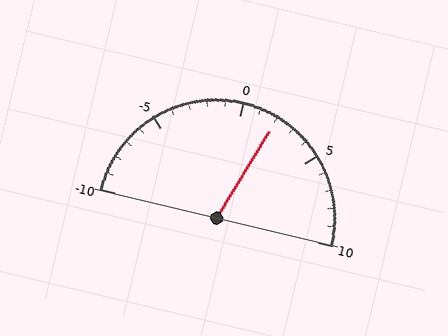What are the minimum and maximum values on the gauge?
The gauge ranges from -10 to 10.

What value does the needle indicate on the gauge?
The needle indicates approximately 2.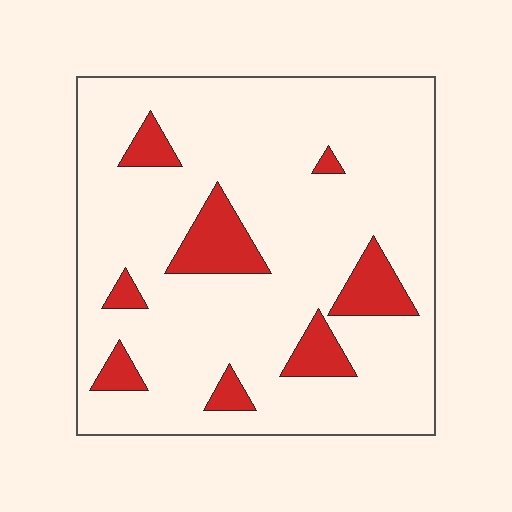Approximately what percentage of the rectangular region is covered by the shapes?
Approximately 15%.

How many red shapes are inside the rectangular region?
8.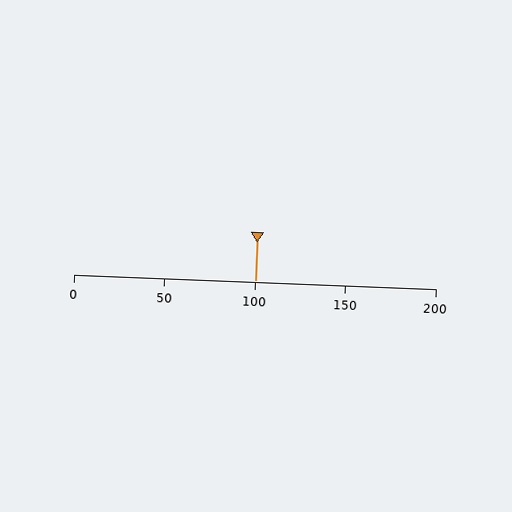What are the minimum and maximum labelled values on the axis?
The axis runs from 0 to 200.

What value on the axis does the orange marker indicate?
The marker indicates approximately 100.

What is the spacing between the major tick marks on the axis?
The major ticks are spaced 50 apart.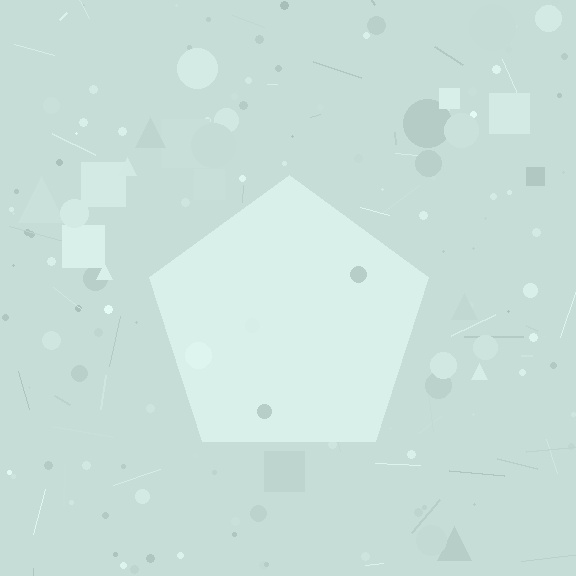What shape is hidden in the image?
A pentagon is hidden in the image.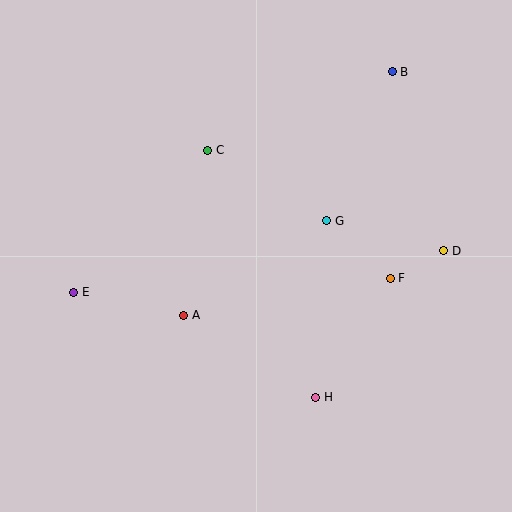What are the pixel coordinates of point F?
Point F is at (390, 278).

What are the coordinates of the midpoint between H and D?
The midpoint between H and D is at (380, 324).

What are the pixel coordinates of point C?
Point C is at (208, 150).